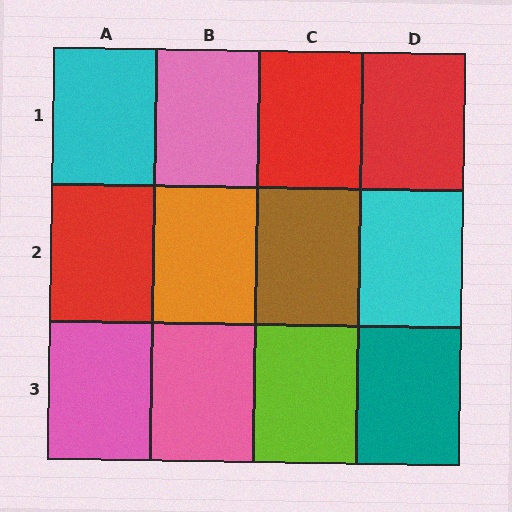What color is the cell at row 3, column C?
Lime.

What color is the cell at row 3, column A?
Pink.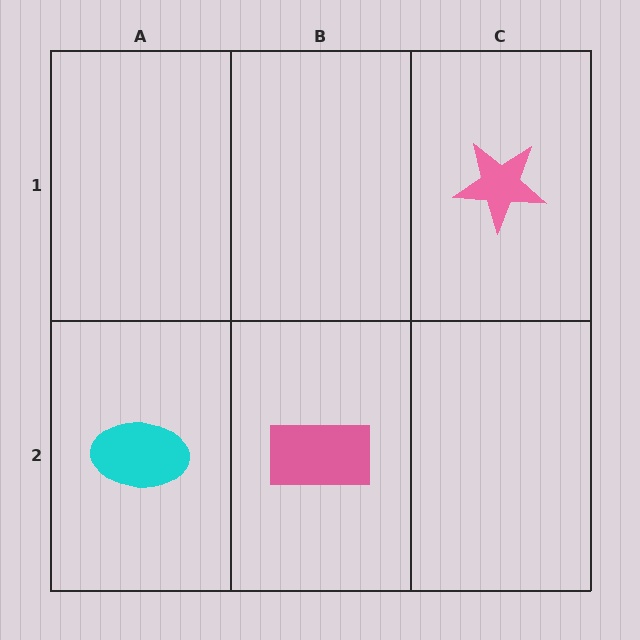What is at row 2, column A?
A cyan ellipse.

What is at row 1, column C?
A pink star.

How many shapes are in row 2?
2 shapes.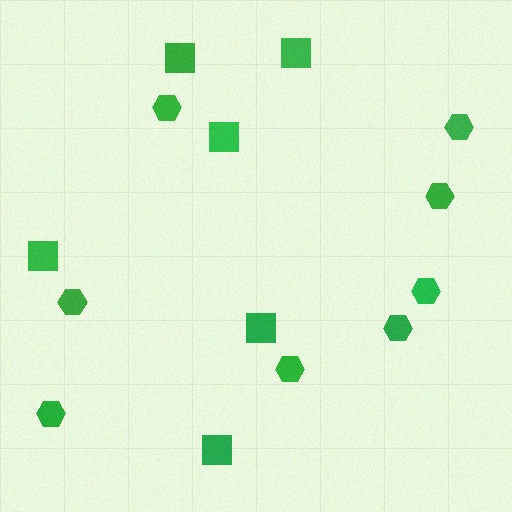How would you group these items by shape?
There are 2 groups: one group of squares (6) and one group of hexagons (8).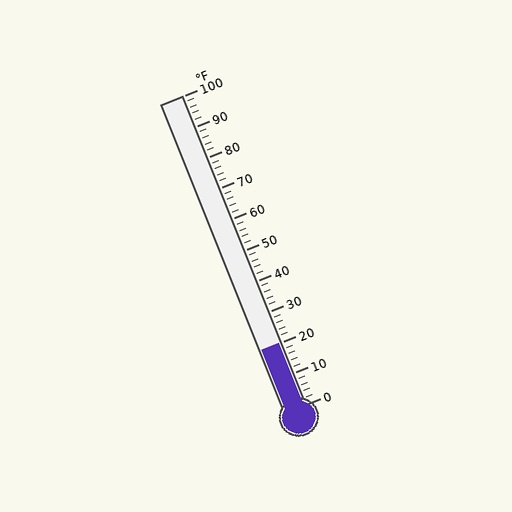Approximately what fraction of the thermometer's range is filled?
The thermometer is filled to approximately 20% of its range.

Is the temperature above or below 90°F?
The temperature is below 90°F.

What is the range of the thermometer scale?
The thermometer scale ranges from 0°F to 100°F.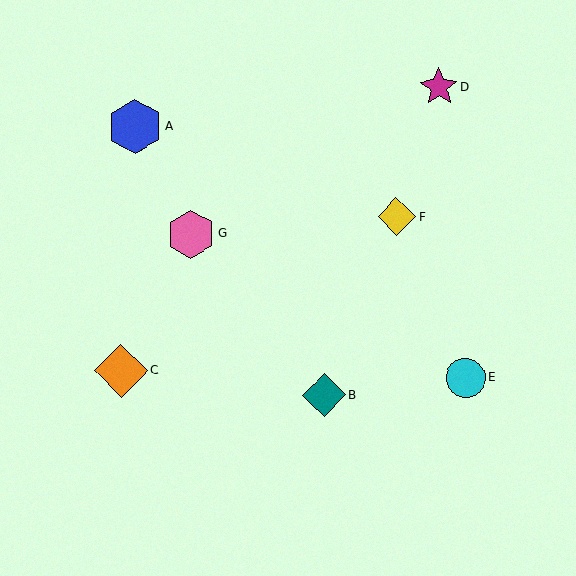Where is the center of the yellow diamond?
The center of the yellow diamond is at (397, 217).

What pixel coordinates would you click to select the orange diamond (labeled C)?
Click at (121, 371) to select the orange diamond C.